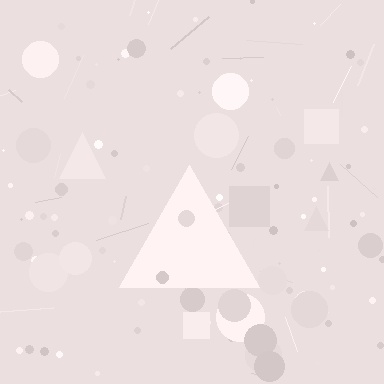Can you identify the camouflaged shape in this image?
The camouflaged shape is a triangle.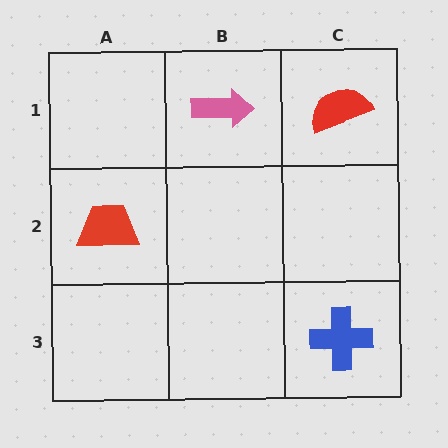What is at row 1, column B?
A pink arrow.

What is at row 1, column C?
A red semicircle.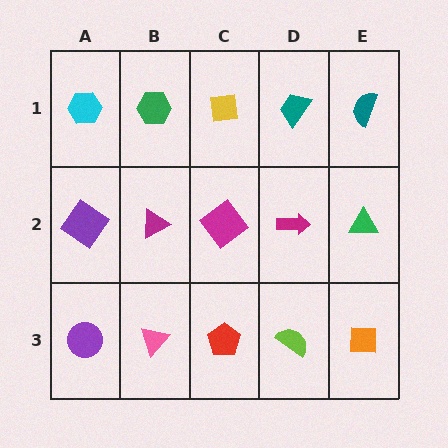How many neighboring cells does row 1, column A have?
2.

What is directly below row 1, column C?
A magenta diamond.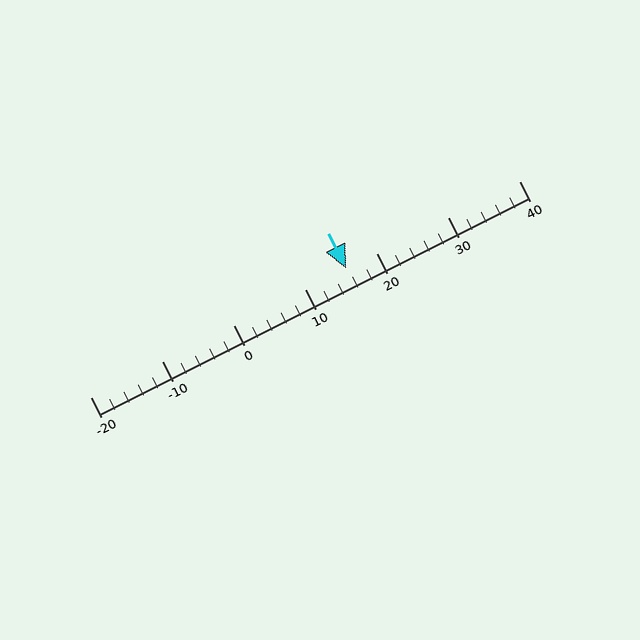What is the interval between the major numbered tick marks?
The major tick marks are spaced 10 units apart.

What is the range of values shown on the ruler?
The ruler shows values from -20 to 40.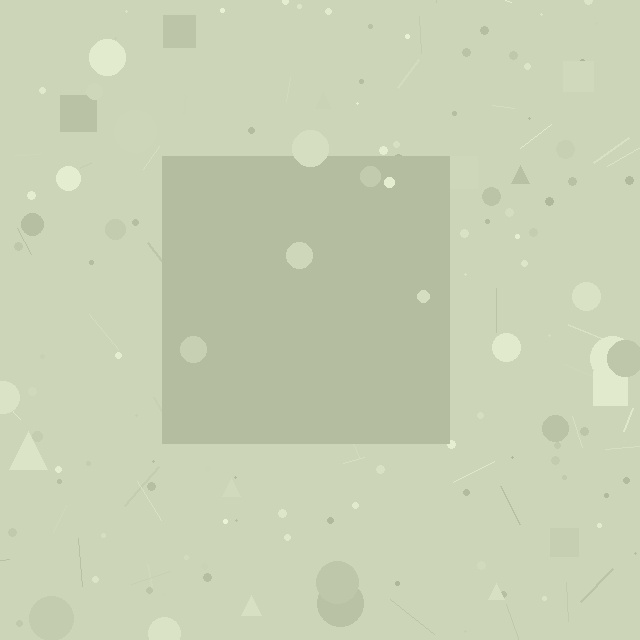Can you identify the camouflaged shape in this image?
The camouflaged shape is a square.